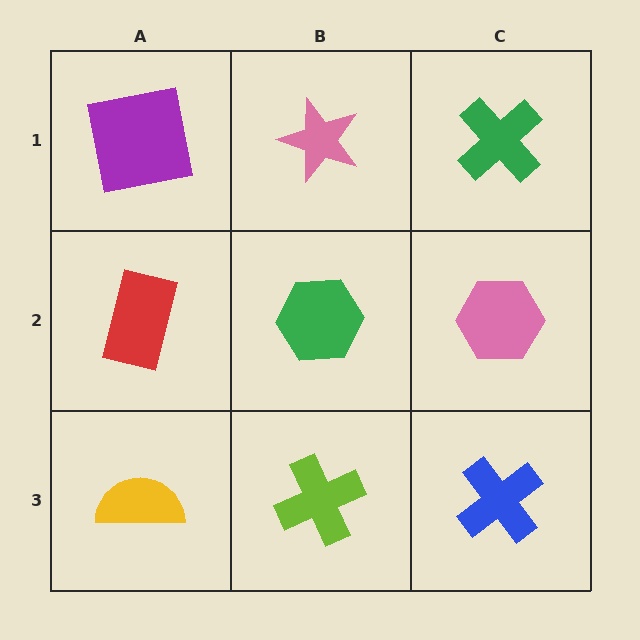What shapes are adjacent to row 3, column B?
A green hexagon (row 2, column B), a yellow semicircle (row 3, column A), a blue cross (row 3, column C).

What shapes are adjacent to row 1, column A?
A red rectangle (row 2, column A), a pink star (row 1, column B).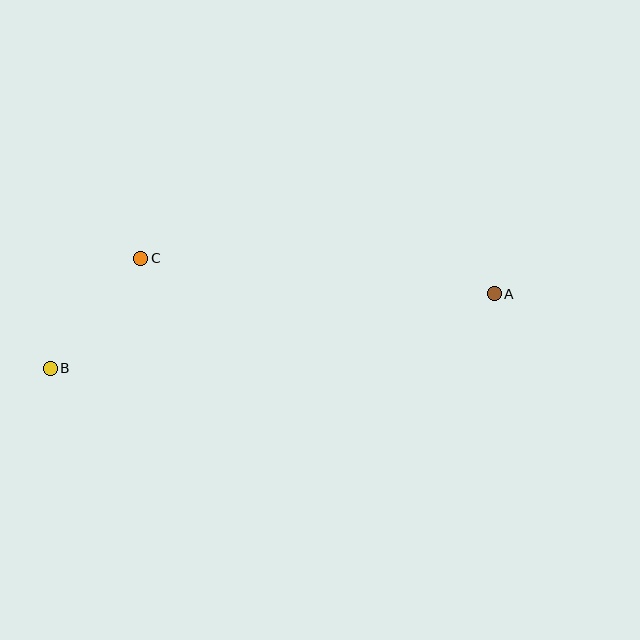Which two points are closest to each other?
Points B and C are closest to each other.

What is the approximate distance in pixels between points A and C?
The distance between A and C is approximately 355 pixels.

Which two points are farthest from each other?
Points A and B are farthest from each other.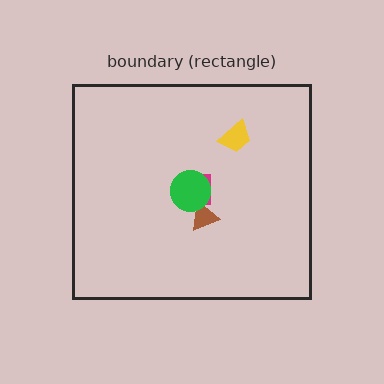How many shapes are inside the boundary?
4 inside, 0 outside.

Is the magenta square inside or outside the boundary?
Inside.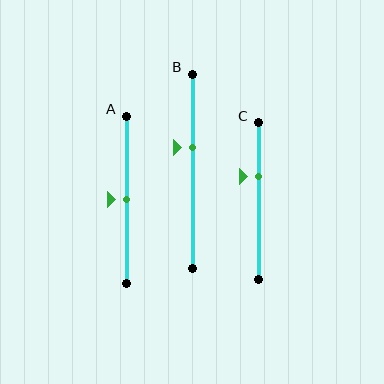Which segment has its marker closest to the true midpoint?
Segment A has its marker closest to the true midpoint.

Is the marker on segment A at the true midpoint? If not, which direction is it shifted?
Yes, the marker on segment A is at the true midpoint.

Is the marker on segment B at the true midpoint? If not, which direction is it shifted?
No, the marker on segment B is shifted upward by about 12% of the segment length.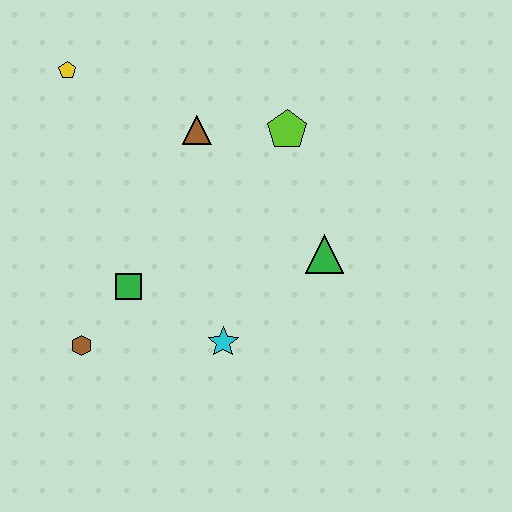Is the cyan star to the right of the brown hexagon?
Yes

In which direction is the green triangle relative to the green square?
The green triangle is to the right of the green square.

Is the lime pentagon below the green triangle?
No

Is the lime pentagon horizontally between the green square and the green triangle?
Yes